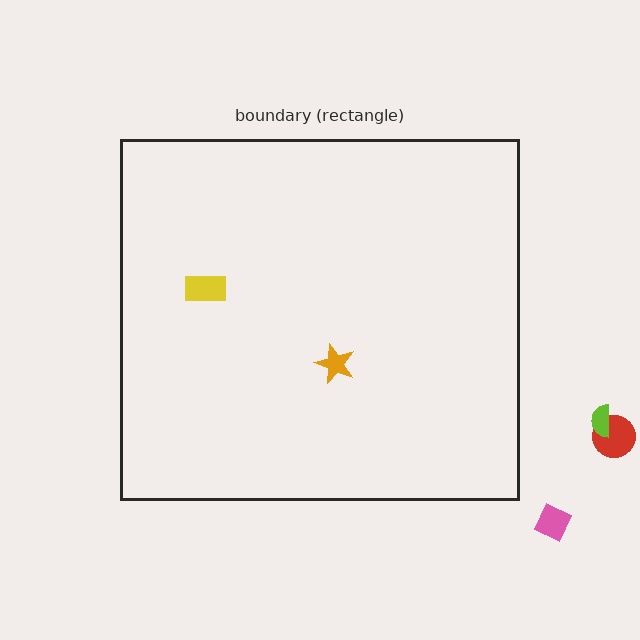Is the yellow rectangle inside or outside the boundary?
Inside.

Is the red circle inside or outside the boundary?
Outside.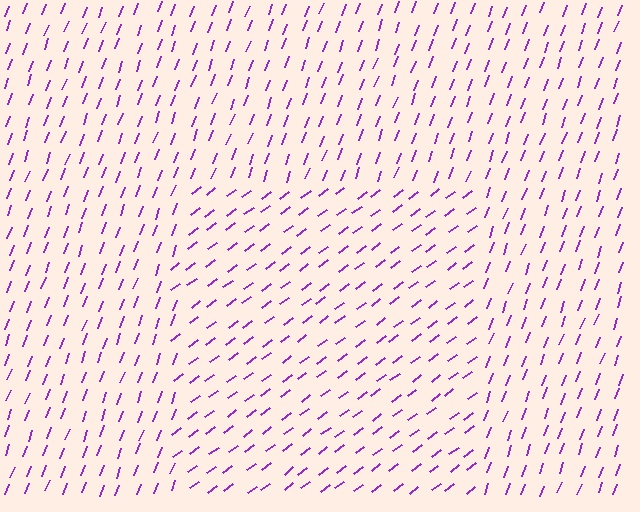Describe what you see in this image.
The image is filled with small purple line segments. A rectangle region in the image has lines oriented differently from the surrounding lines, creating a visible texture boundary.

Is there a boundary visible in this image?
Yes, there is a texture boundary formed by a change in line orientation.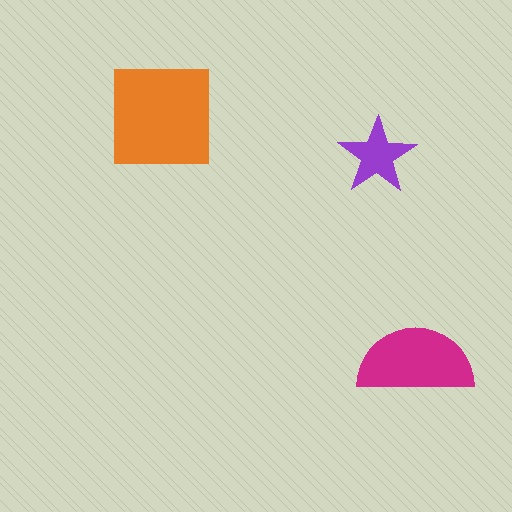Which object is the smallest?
The purple star.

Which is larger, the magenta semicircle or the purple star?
The magenta semicircle.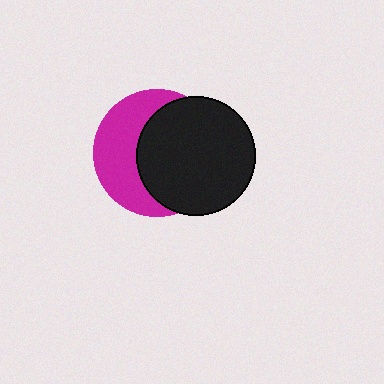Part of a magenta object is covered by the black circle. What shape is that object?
It is a circle.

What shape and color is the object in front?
The object in front is a black circle.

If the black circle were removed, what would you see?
You would see the complete magenta circle.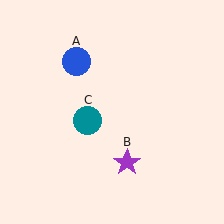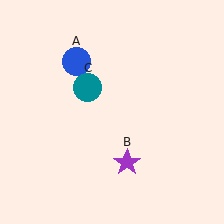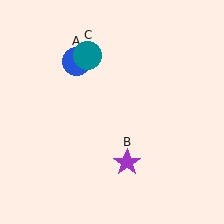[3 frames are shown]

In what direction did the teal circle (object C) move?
The teal circle (object C) moved up.